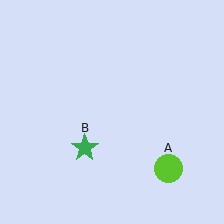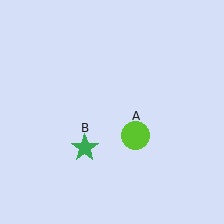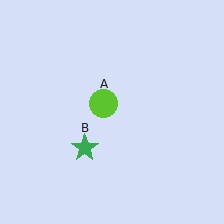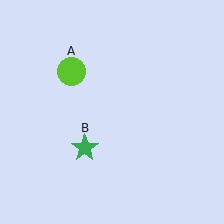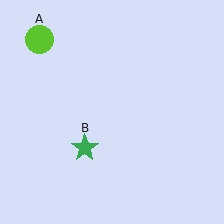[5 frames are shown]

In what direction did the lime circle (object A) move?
The lime circle (object A) moved up and to the left.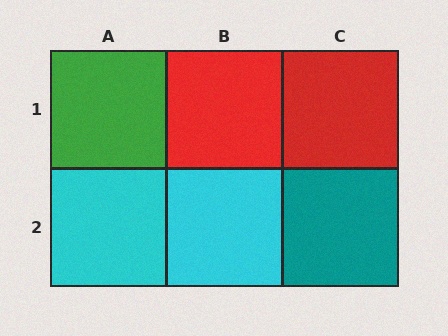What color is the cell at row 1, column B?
Red.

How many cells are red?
2 cells are red.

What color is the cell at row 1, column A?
Green.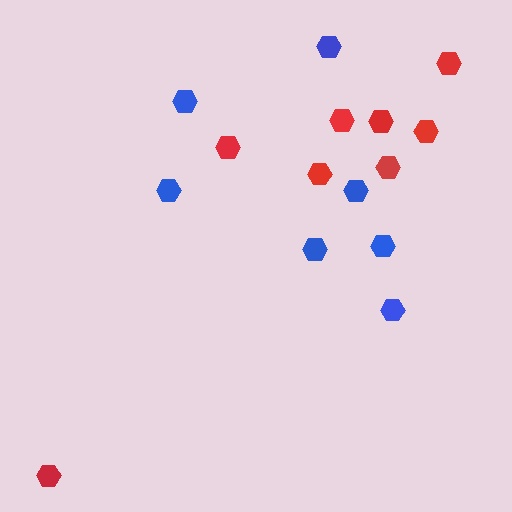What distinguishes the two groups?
There are 2 groups: one group of blue hexagons (7) and one group of red hexagons (8).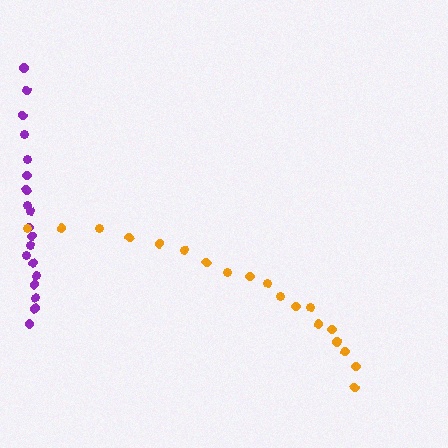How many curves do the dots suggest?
There are 2 distinct paths.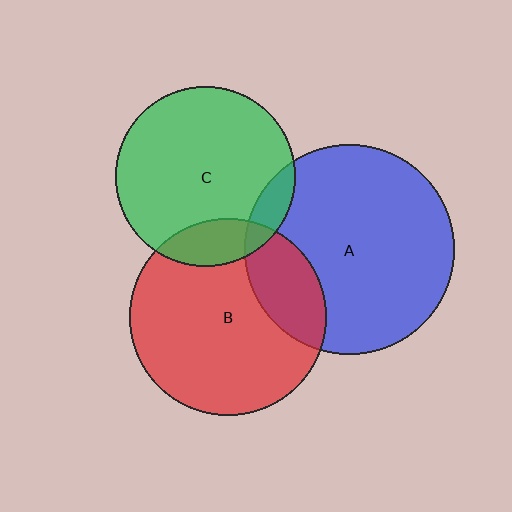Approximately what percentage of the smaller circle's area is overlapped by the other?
Approximately 20%.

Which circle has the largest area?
Circle A (blue).